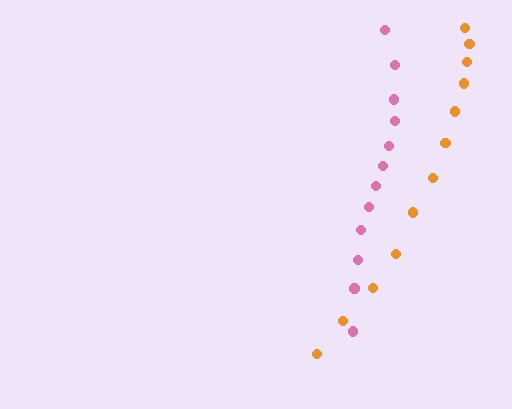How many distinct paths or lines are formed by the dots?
There are 2 distinct paths.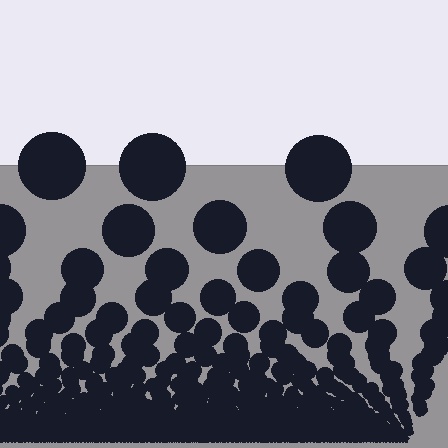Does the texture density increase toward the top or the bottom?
Density increases toward the bottom.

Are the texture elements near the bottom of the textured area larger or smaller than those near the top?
Smaller. The gradient is inverted — elements near the bottom are smaller and denser.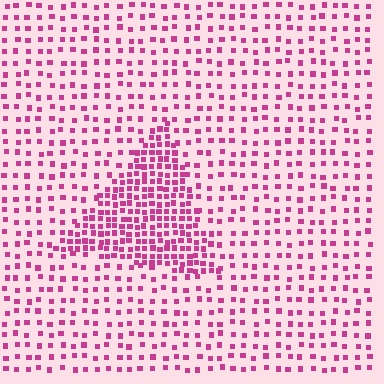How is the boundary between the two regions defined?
The boundary is defined by a change in element density (approximately 2.3x ratio). All elements are the same color, size, and shape.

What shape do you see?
I see a triangle.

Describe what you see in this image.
The image contains small magenta elements arranged at two different densities. A triangle-shaped region is visible where the elements are more densely packed than the surrounding area.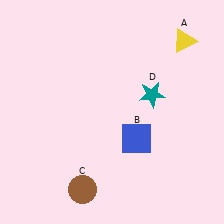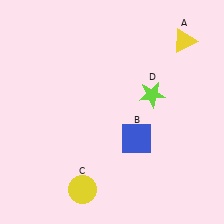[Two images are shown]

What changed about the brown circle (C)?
In Image 1, C is brown. In Image 2, it changed to yellow.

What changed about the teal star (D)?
In Image 1, D is teal. In Image 2, it changed to lime.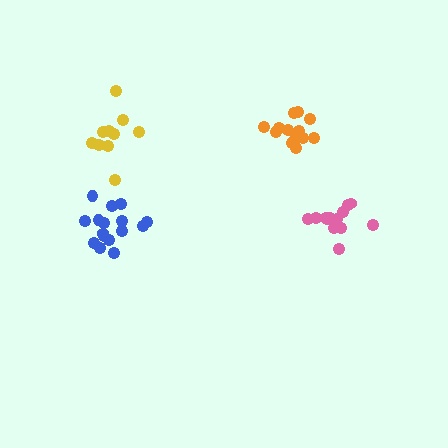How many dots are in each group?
Group 1: 16 dots, Group 2: 14 dots, Group 3: 10 dots, Group 4: 14 dots (54 total).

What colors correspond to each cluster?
The clusters are colored: blue, orange, yellow, pink.